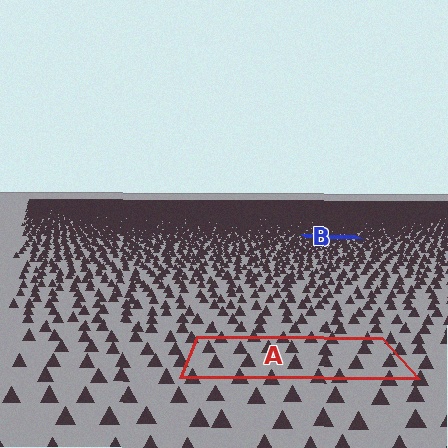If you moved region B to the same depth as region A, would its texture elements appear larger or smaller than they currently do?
They would appear larger. At a closer depth, the same texture elements are projected at a bigger on-screen size.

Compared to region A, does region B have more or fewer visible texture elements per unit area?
Region B has more texture elements per unit area — they are packed more densely because it is farther away.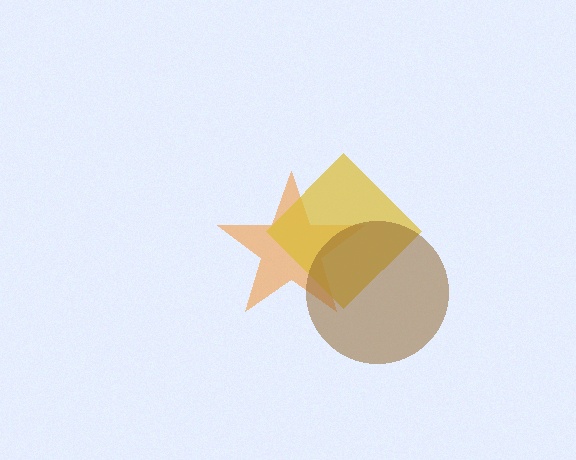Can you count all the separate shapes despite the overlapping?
Yes, there are 3 separate shapes.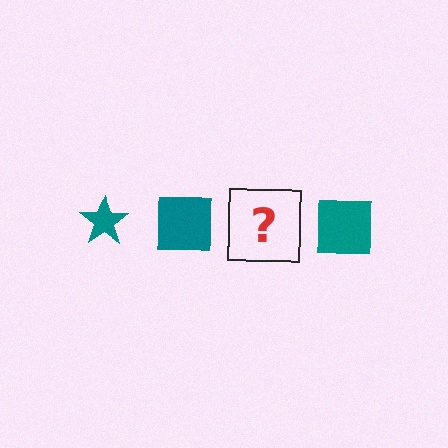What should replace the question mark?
The question mark should be replaced with a teal star.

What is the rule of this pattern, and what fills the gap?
The rule is that the pattern cycles through star, square shapes in teal. The gap should be filled with a teal star.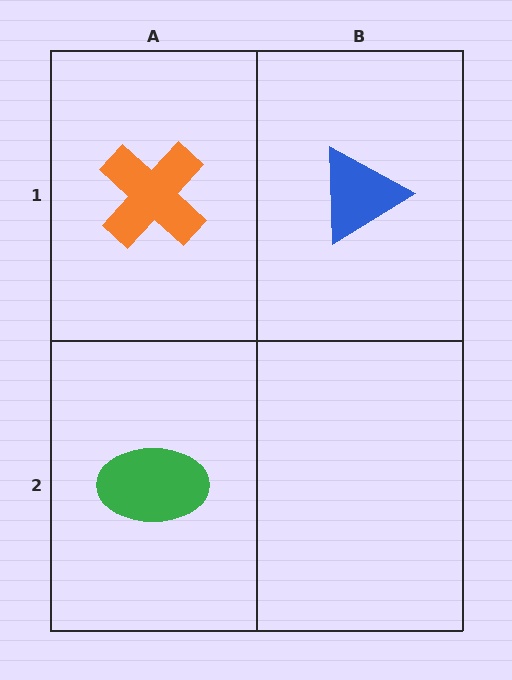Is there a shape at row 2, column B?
No, that cell is empty.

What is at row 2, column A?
A green ellipse.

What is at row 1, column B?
A blue triangle.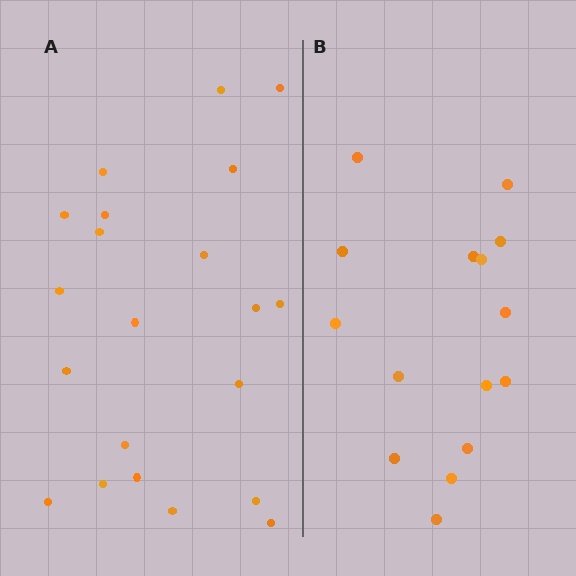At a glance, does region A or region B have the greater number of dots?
Region A (the left region) has more dots.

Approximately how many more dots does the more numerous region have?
Region A has about 6 more dots than region B.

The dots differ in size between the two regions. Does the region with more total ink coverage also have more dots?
No. Region B has more total ink coverage because its dots are larger, but region A actually contains more individual dots. Total area can be misleading — the number of items is what matters here.